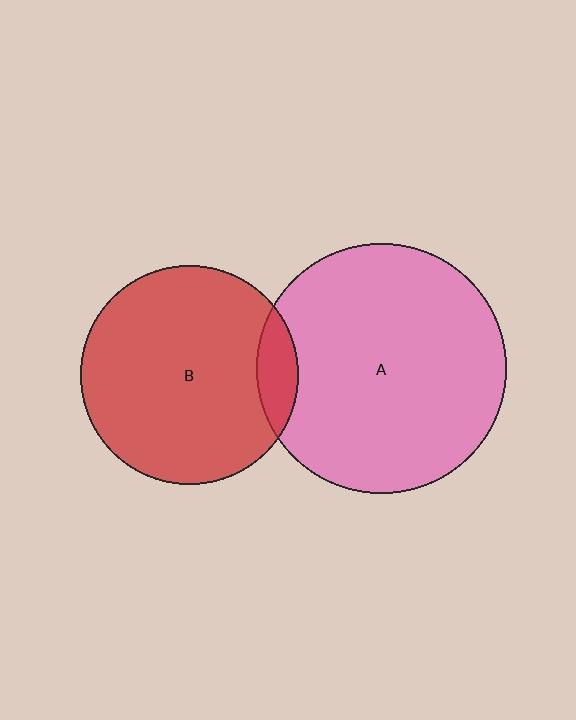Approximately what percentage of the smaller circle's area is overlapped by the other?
Approximately 10%.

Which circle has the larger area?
Circle A (pink).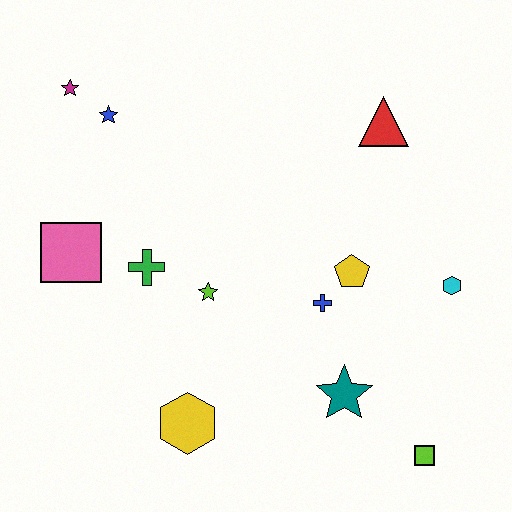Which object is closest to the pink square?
The green cross is closest to the pink square.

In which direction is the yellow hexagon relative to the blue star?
The yellow hexagon is below the blue star.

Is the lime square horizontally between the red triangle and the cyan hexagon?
Yes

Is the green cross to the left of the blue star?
No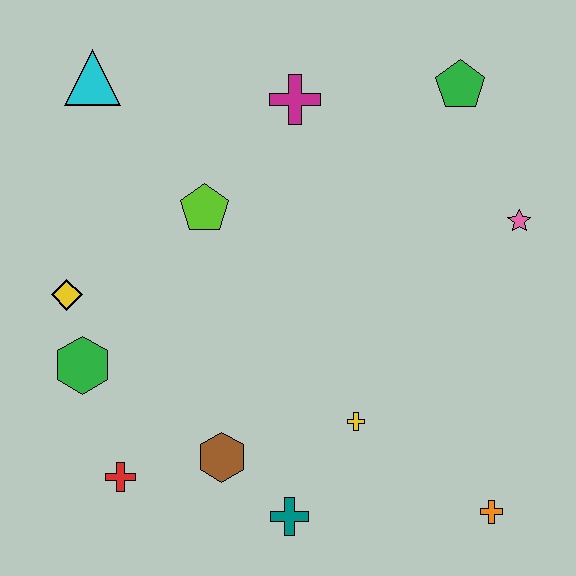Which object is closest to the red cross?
The brown hexagon is closest to the red cross.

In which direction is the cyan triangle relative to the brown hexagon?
The cyan triangle is above the brown hexagon.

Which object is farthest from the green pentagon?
The red cross is farthest from the green pentagon.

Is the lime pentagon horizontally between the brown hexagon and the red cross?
Yes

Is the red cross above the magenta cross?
No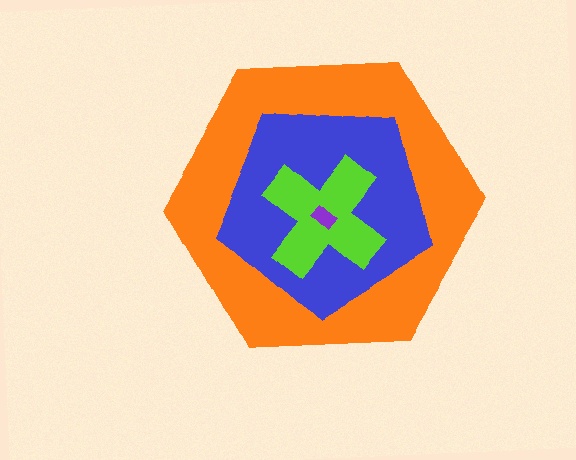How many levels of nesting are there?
4.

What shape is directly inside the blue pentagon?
The lime cross.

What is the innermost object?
The purple rectangle.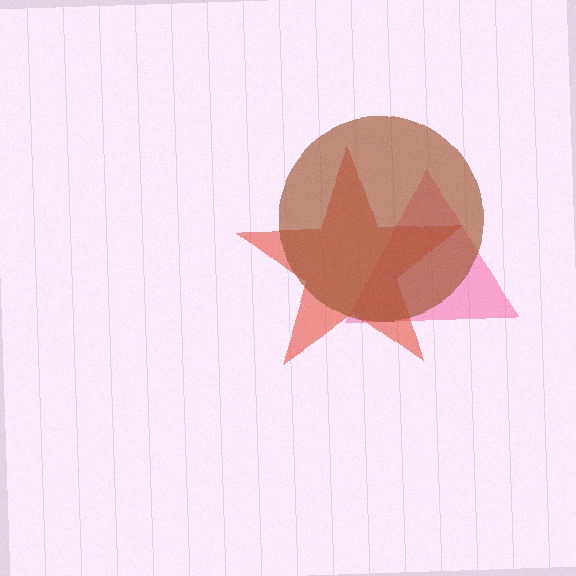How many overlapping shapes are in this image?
There are 3 overlapping shapes in the image.